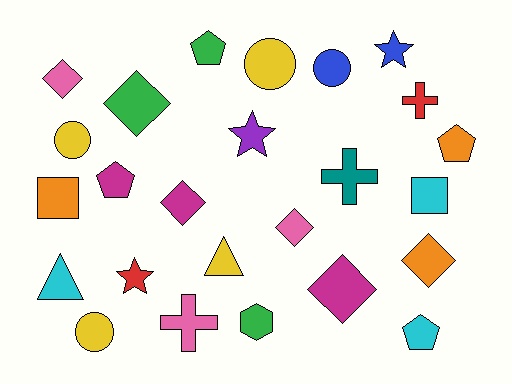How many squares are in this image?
There are 2 squares.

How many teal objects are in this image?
There is 1 teal object.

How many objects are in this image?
There are 25 objects.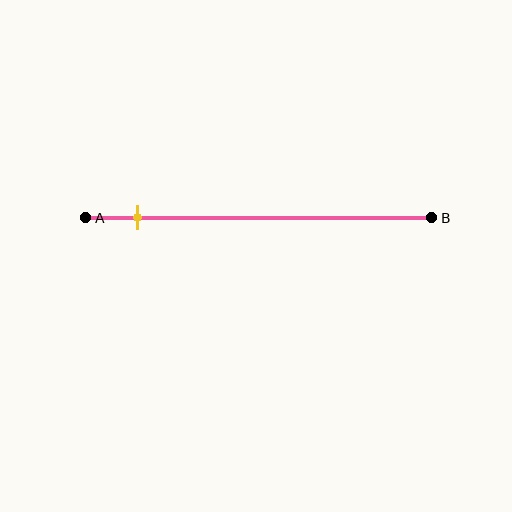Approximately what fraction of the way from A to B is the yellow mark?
The yellow mark is approximately 15% of the way from A to B.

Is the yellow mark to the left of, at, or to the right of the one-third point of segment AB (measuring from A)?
The yellow mark is to the left of the one-third point of segment AB.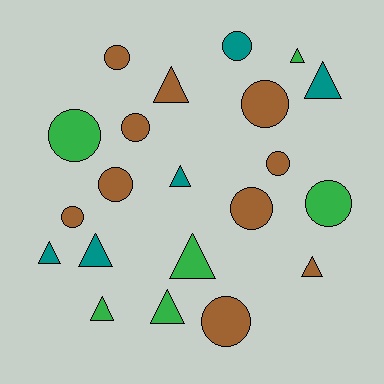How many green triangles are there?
There are 4 green triangles.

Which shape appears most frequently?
Circle, with 11 objects.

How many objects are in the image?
There are 21 objects.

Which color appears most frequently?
Brown, with 10 objects.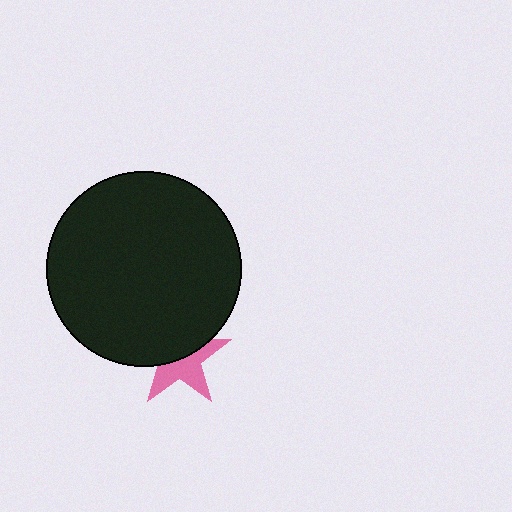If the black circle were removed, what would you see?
You would see the complete pink star.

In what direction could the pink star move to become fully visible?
The pink star could move down. That would shift it out from behind the black circle entirely.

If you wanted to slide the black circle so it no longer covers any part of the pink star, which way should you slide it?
Slide it up — that is the most direct way to separate the two shapes.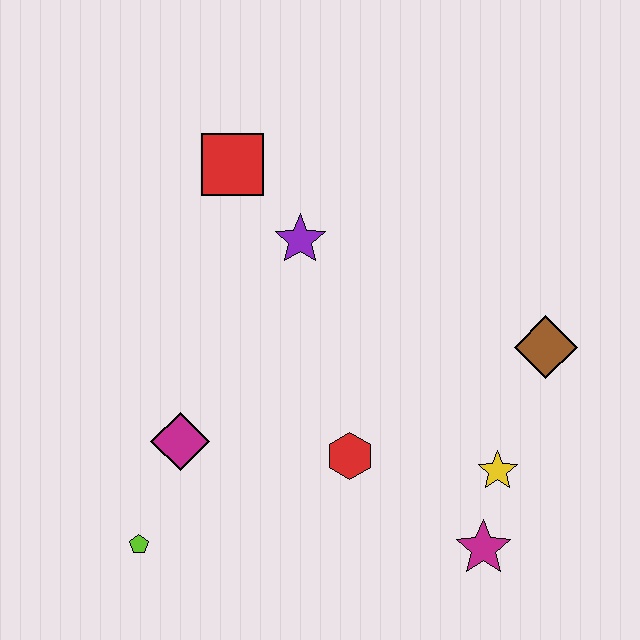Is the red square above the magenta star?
Yes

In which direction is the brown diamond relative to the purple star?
The brown diamond is to the right of the purple star.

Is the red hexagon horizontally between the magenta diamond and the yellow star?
Yes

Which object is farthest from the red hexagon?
The red square is farthest from the red hexagon.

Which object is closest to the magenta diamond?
The lime pentagon is closest to the magenta diamond.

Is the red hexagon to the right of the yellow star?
No